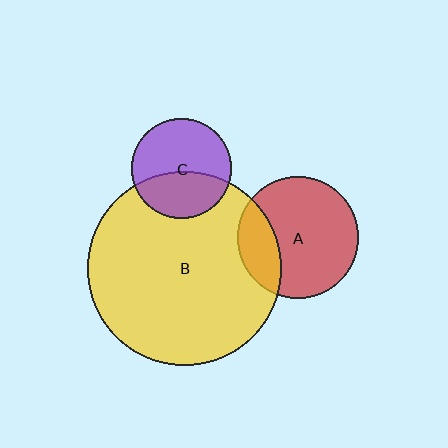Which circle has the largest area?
Circle B (yellow).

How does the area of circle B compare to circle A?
Approximately 2.5 times.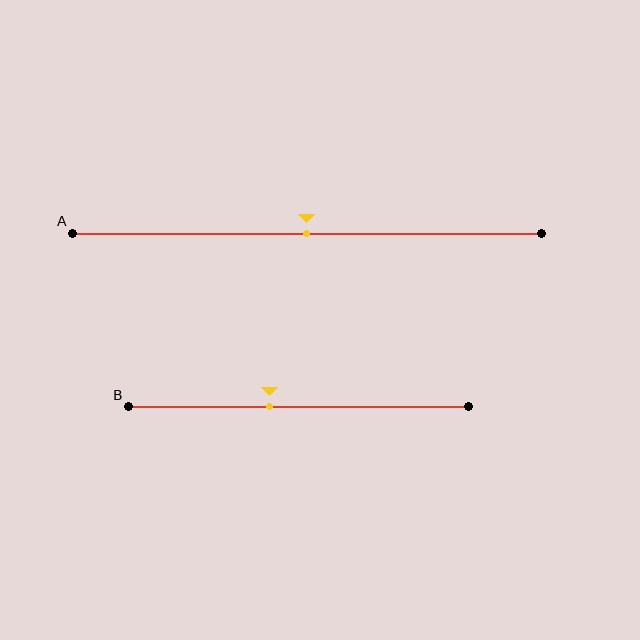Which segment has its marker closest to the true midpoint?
Segment A has its marker closest to the true midpoint.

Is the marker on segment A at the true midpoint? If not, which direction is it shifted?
Yes, the marker on segment A is at the true midpoint.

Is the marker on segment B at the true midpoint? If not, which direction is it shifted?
No, the marker on segment B is shifted to the left by about 9% of the segment length.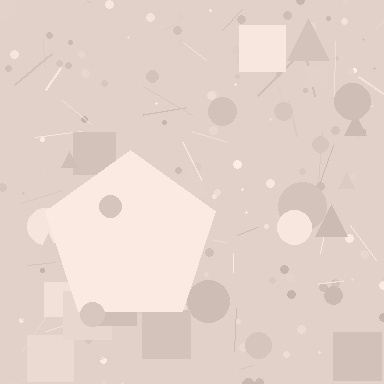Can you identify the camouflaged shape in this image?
The camouflaged shape is a pentagon.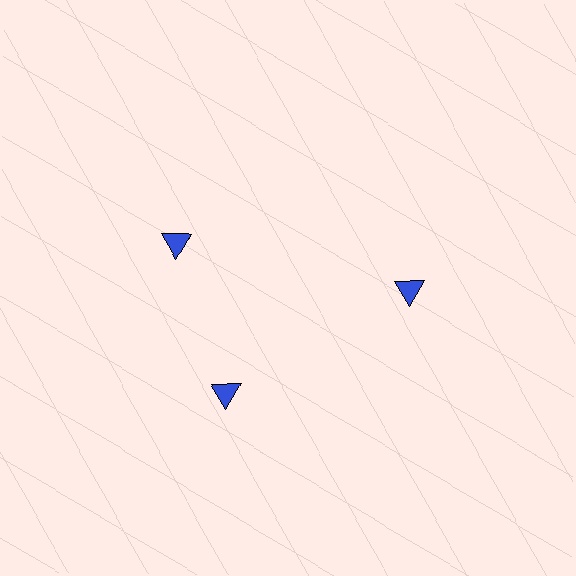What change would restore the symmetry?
The symmetry would be restored by rotating it back into even spacing with its neighbors so that all 3 triangles sit at equal angles and equal distance from the center.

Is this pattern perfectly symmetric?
No. The 3 blue triangles are arranged in a ring, but one element near the 11 o'clock position is rotated out of alignment along the ring, breaking the 3-fold rotational symmetry.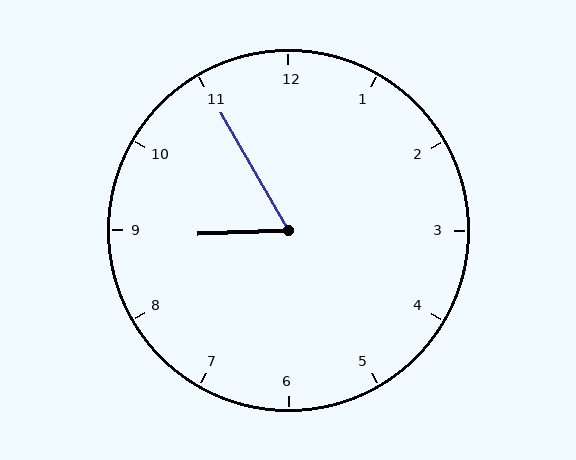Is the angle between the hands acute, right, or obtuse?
It is acute.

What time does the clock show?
8:55.